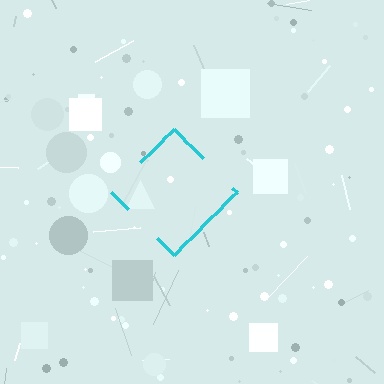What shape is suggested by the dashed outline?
The dashed outline suggests a diamond.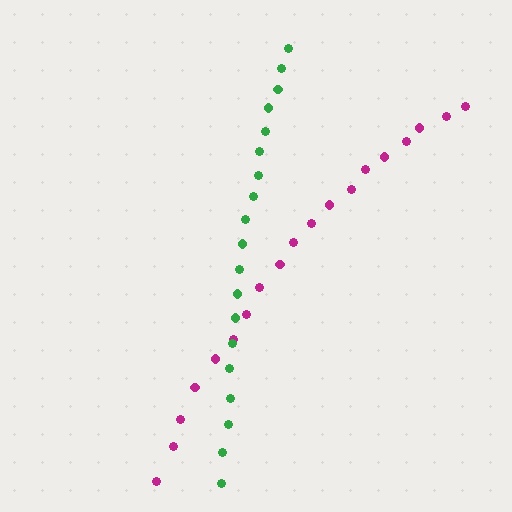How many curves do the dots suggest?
There are 2 distinct paths.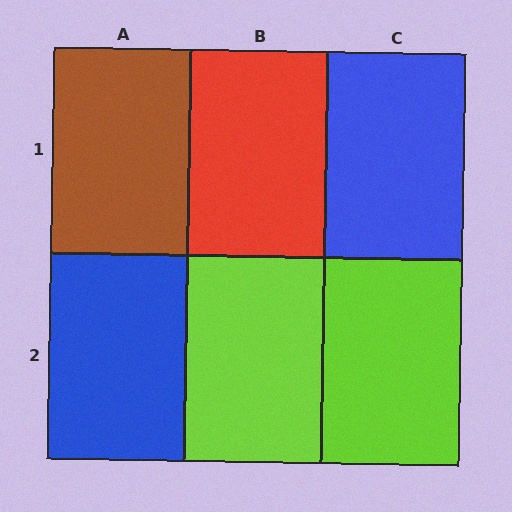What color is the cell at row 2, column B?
Lime.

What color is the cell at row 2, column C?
Lime.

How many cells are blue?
2 cells are blue.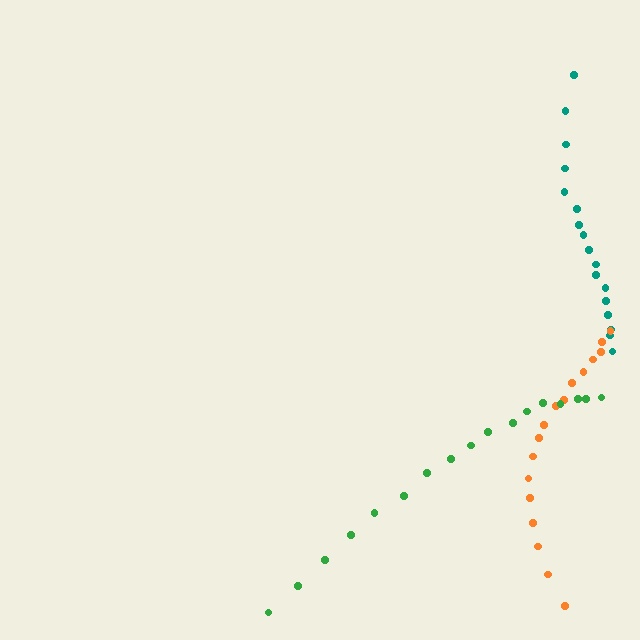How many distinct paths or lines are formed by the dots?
There are 3 distinct paths.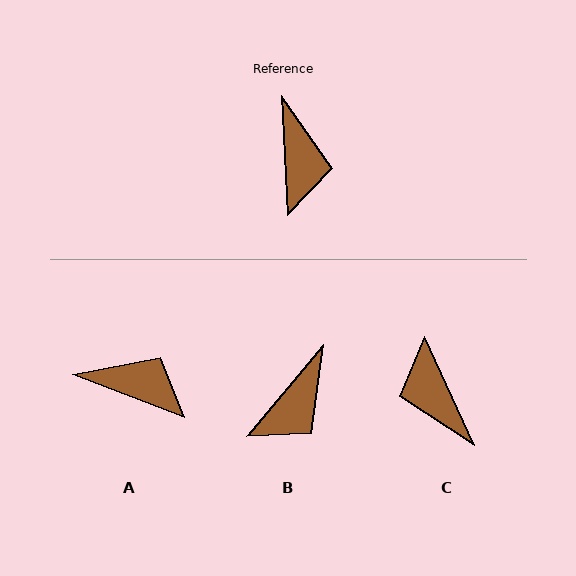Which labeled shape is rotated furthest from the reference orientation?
C, about 158 degrees away.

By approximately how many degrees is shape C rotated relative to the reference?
Approximately 158 degrees clockwise.